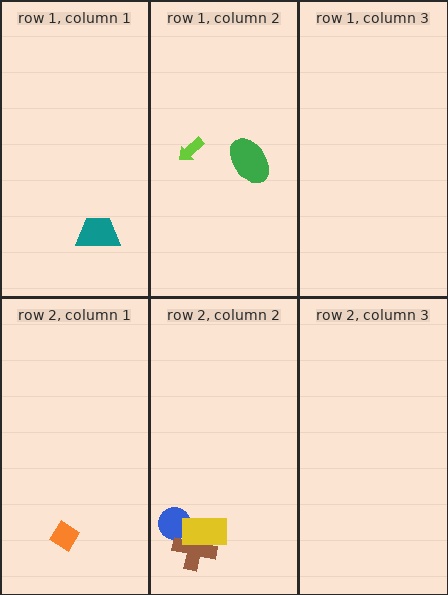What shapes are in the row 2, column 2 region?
The blue circle, the brown cross, the yellow rectangle.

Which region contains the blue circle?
The row 2, column 2 region.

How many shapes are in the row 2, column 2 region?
3.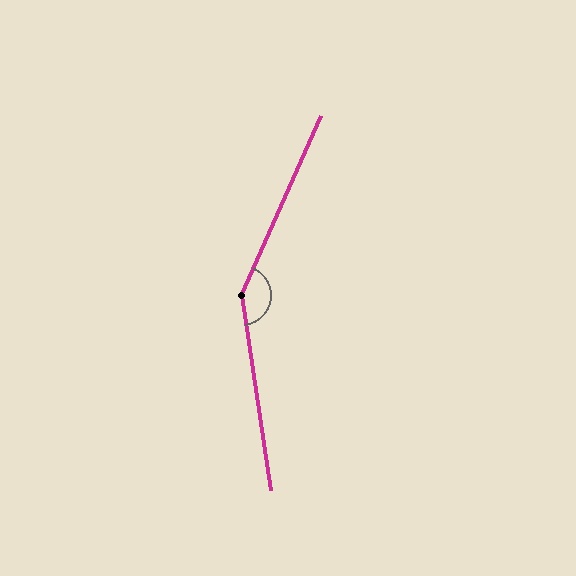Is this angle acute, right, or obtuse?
It is obtuse.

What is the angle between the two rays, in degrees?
Approximately 147 degrees.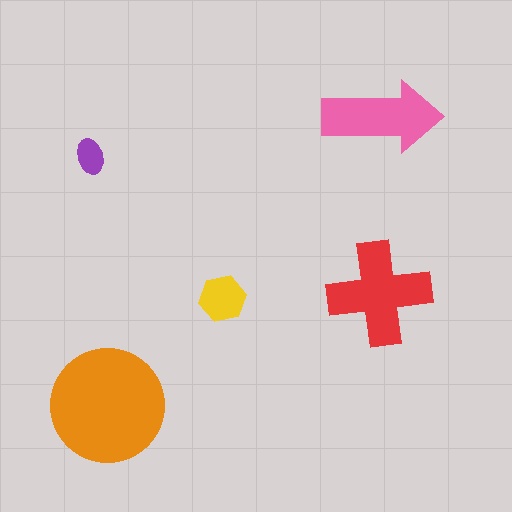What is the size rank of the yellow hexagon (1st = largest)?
4th.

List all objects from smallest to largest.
The purple ellipse, the yellow hexagon, the pink arrow, the red cross, the orange circle.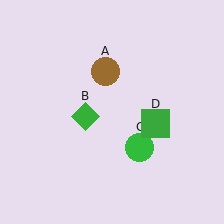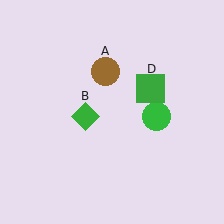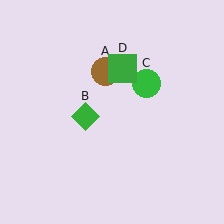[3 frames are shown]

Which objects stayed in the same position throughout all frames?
Brown circle (object A) and green diamond (object B) remained stationary.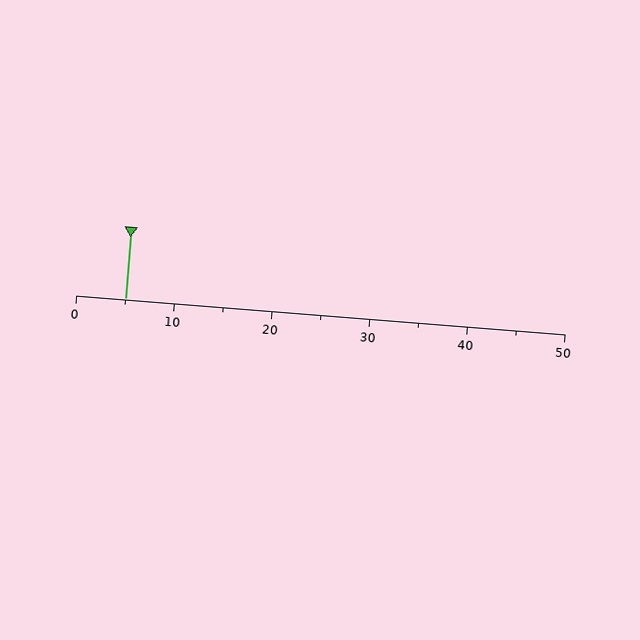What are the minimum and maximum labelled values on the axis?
The axis runs from 0 to 50.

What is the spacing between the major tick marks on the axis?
The major ticks are spaced 10 apart.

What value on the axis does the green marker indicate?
The marker indicates approximately 5.